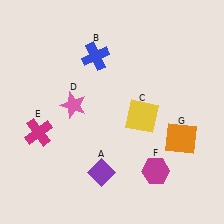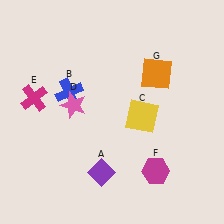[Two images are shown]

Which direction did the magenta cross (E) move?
The magenta cross (E) moved up.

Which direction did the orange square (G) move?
The orange square (G) moved up.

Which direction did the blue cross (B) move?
The blue cross (B) moved down.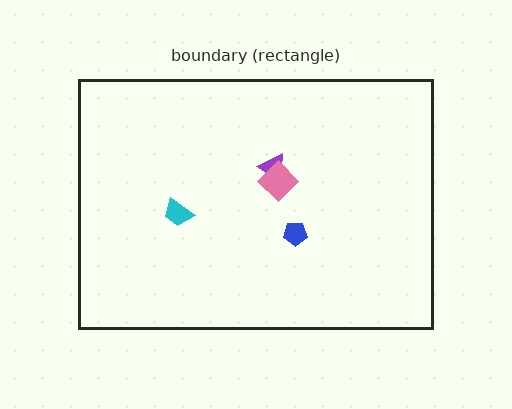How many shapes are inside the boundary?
4 inside, 0 outside.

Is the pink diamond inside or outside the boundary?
Inside.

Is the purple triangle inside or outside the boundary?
Inside.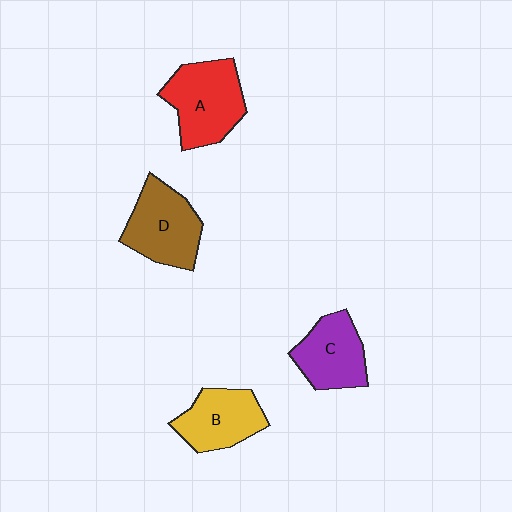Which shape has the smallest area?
Shape C (purple).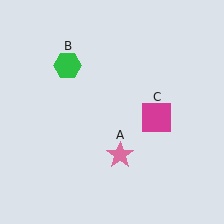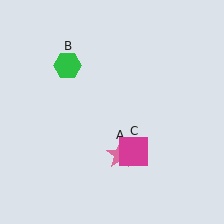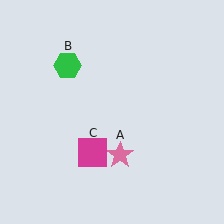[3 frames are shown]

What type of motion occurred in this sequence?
The magenta square (object C) rotated clockwise around the center of the scene.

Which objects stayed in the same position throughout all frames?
Pink star (object A) and green hexagon (object B) remained stationary.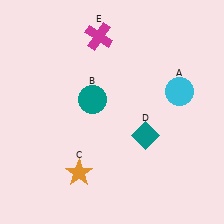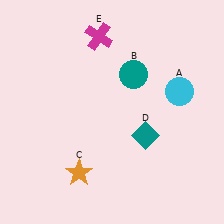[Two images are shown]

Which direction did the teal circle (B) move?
The teal circle (B) moved right.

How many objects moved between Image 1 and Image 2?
1 object moved between the two images.